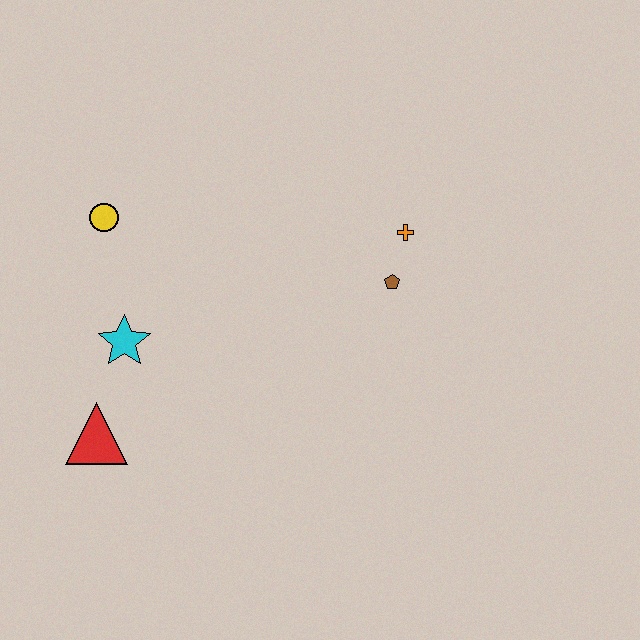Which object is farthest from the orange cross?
The red triangle is farthest from the orange cross.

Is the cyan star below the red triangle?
No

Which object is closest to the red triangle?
The cyan star is closest to the red triangle.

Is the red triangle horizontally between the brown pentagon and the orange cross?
No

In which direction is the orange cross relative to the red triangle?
The orange cross is to the right of the red triangle.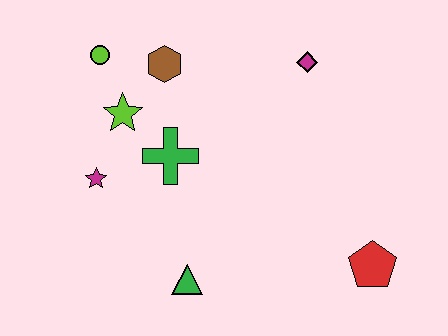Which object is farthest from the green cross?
The red pentagon is farthest from the green cross.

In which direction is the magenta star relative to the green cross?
The magenta star is to the left of the green cross.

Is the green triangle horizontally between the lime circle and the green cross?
No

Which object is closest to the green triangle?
The green cross is closest to the green triangle.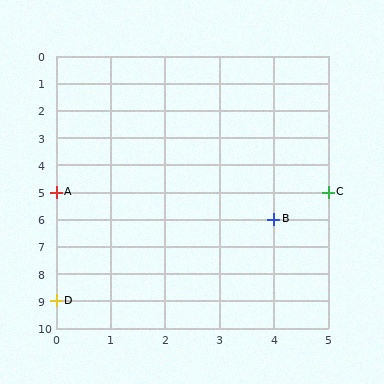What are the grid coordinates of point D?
Point D is at grid coordinates (0, 9).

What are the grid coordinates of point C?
Point C is at grid coordinates (5, 5).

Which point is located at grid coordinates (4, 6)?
Point B is at (4, 6).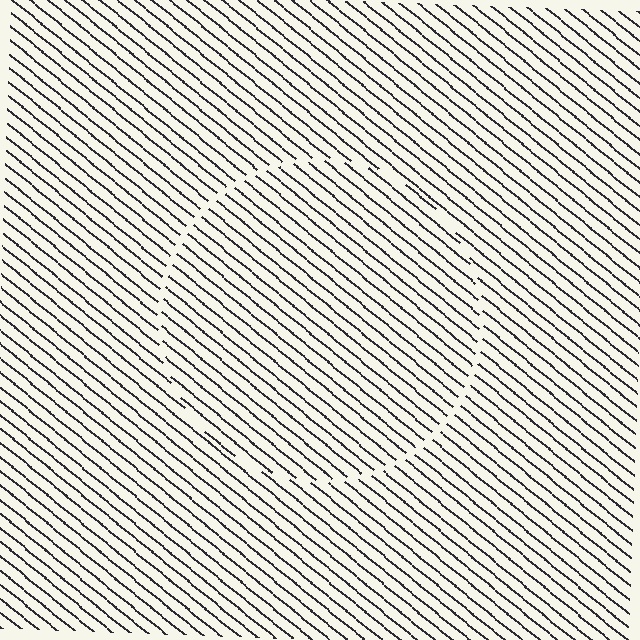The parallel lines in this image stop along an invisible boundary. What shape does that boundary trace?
An illusory circle. The interior of the shape contains the same grating, shifted by half a period — the contour is defined by the phase discontinuity where line-ends from the inner and outer gratings abut.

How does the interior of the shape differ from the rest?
The interior of the shape contains the same grating, shifted by half a period — the contour is defined by the phase discontinuity where line-ends from the inner and outer gratings abut.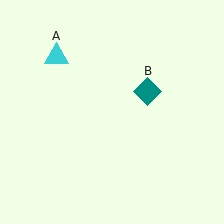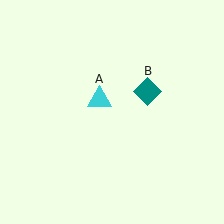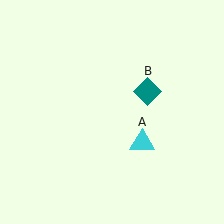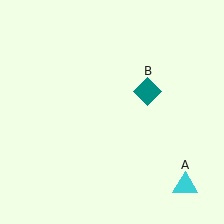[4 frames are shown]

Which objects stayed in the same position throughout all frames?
Teal diamond (object B) remained stationary.